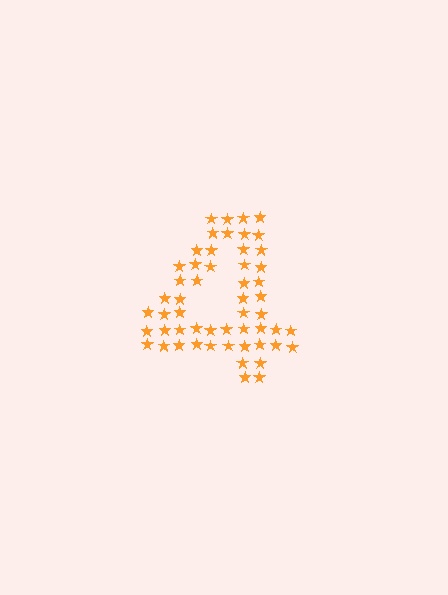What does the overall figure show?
The overall figure shows the digit 4.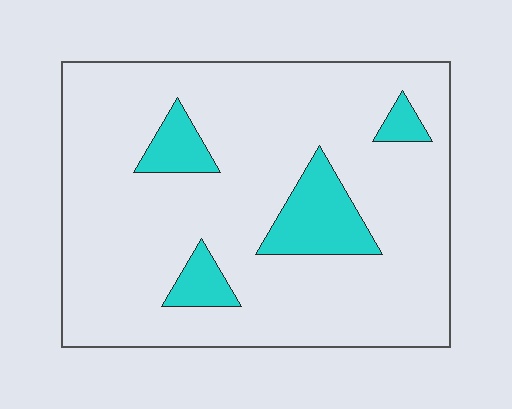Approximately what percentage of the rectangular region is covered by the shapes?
Approximately 15%.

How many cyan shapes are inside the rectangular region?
4.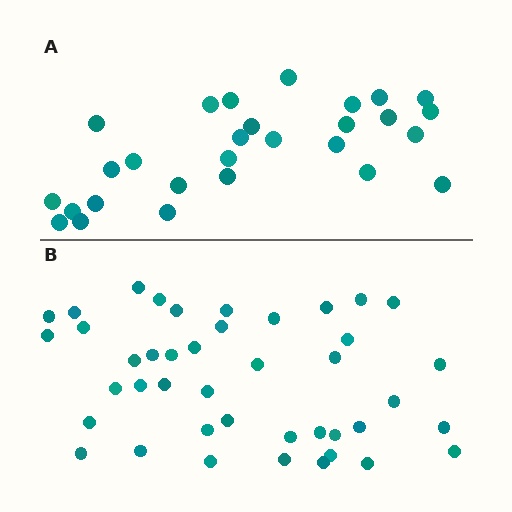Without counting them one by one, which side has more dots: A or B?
Region B (the bottom region) has more dots.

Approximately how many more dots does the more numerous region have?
Region B has approximately 15 more dots than region A.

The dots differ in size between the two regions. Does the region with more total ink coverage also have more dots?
No. Region A has more total ink coverage because its dots are larger, but region B actually contains more individual dots. Total area can be misleading — the number of items is what matters here.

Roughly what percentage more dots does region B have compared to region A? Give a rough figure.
About 50% more.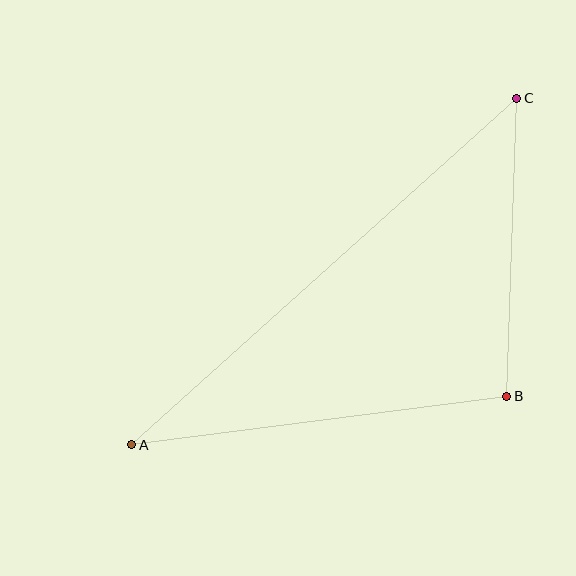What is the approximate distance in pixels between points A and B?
The distance between A and B is approximately 378 pixels.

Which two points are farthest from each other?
Points A and C are farthest from each other.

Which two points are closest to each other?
Points B and C are closest to each other.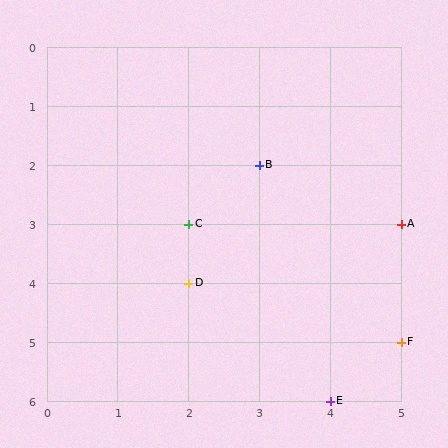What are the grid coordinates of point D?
Point D is at grid coordinates (2, 4).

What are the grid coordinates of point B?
Point B is at grid coordinates (3, 2).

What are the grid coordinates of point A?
Point A is at grid coordinates (5, 3).